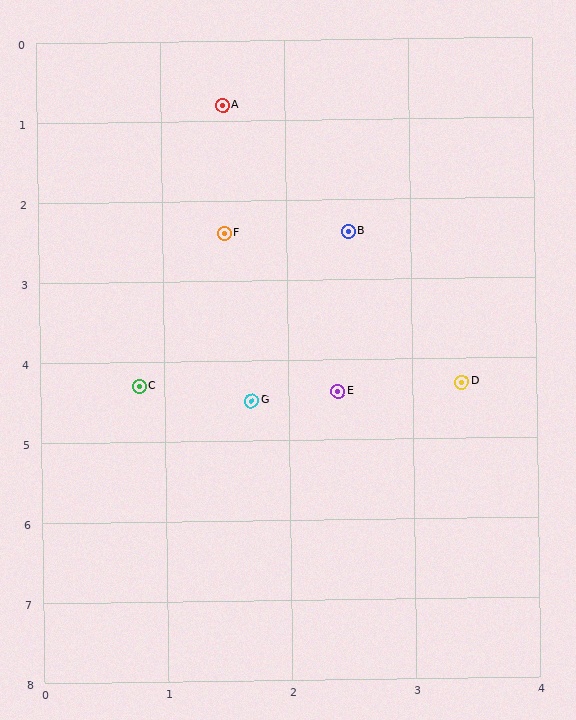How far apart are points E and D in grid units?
Points E and D are about 1.0 grid units apart.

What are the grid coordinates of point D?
Point D is at approximately (3.4, 4.3).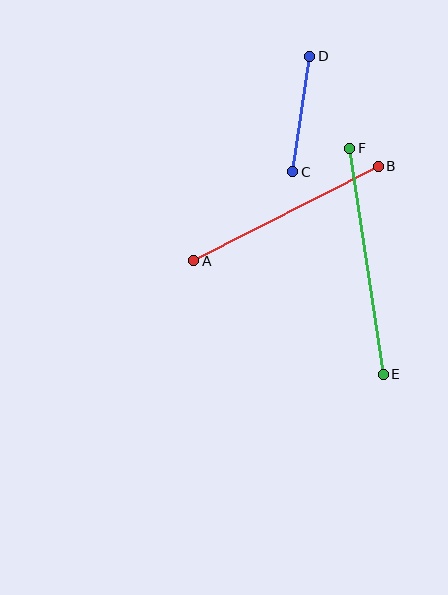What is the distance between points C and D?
The distance is approximately 117 pixels.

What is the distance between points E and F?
The distance is approximately 228 pixels.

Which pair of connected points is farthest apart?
Points E and F are farthest apart.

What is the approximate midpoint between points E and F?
The midpoint is at approximately (367, 261) pixels.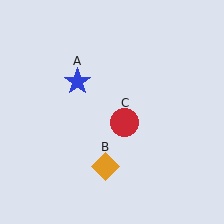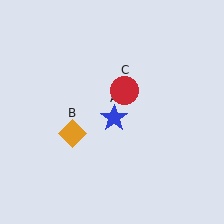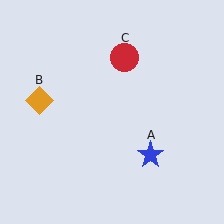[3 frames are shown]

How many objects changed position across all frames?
3 objects changed position: blue star (object A), orange diamond (object B), red circle (object C).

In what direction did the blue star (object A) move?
The blue star (object A) moved down and to the right.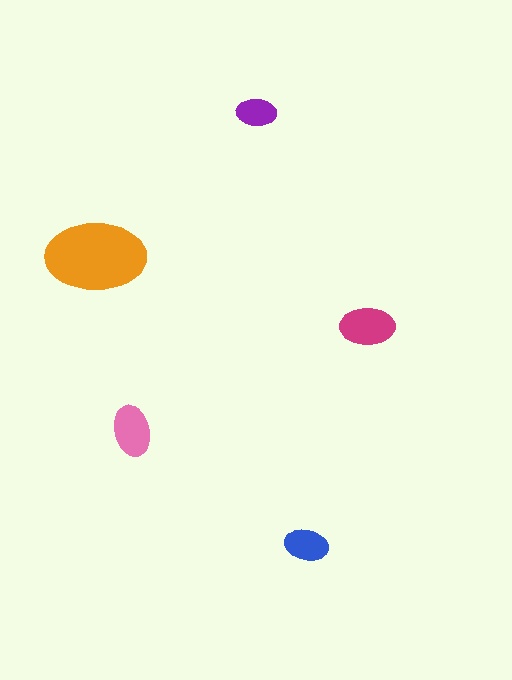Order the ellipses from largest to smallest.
the orange one, the magenta one, the pink one, the blue one, the purple one.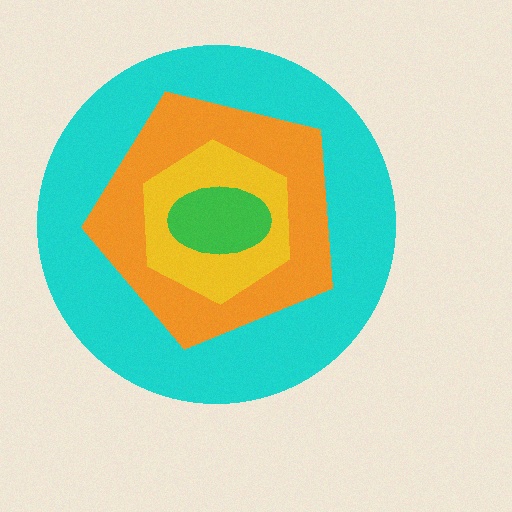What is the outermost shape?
The cyan circle.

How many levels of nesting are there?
4.